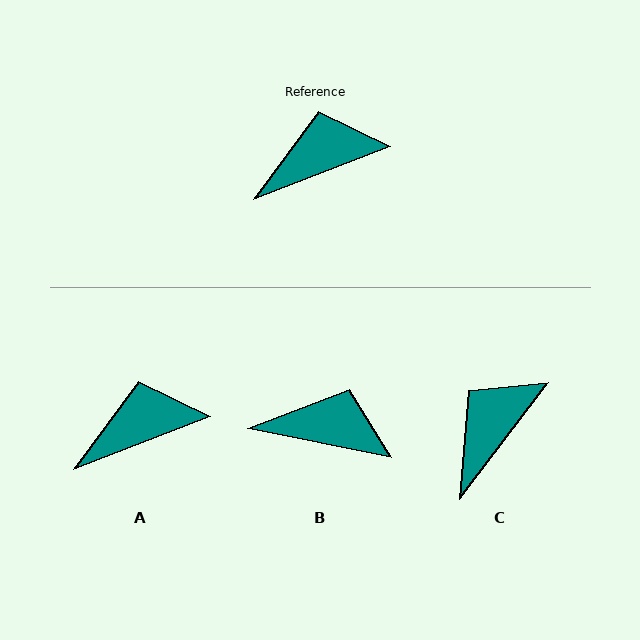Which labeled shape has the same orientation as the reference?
A.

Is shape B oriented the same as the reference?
No, it is off by about 32 degrees.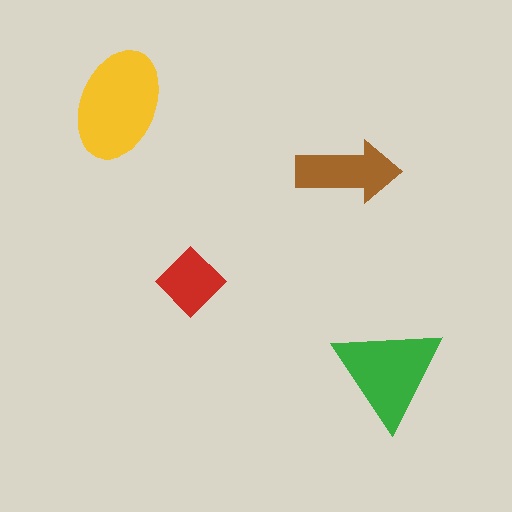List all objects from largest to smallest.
The yellow ellipse, the green triangle, the brown arrow, the red diamond.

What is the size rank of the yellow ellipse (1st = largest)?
1st.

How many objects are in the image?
There are 4 objects in the image.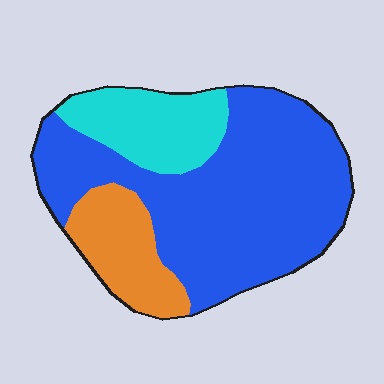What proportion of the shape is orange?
Orange covers roughly 15% of the shape.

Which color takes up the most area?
Blue, at roughly 65%.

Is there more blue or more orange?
Blue.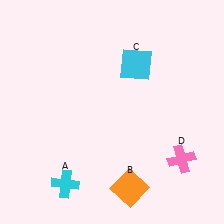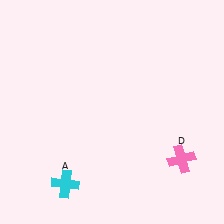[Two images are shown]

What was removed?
The orange square (B), the cyan square (C) were removed in Image 2.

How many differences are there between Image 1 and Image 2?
There are 2 differences between the two images.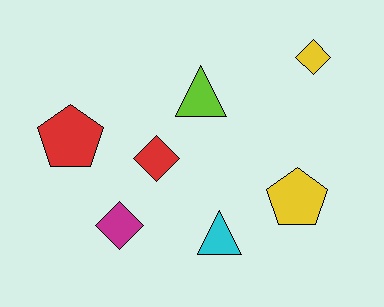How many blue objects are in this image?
There are no blue objects.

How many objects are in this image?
There are 7 objects.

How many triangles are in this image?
There are 2 triangles.